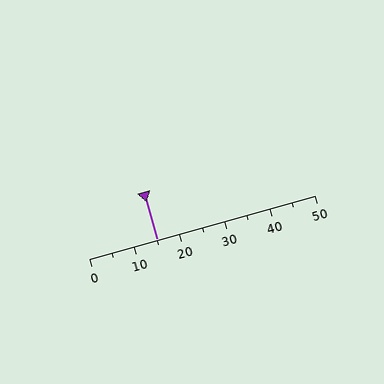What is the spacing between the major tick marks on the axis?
The major ticks are spaced 10 apart.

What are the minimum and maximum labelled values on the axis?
The axis runs from 0 to 50.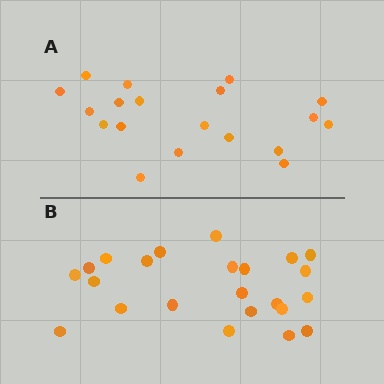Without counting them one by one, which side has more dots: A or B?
Region B (the bottom region) has more dots.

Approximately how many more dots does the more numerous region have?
Region B has about 4 more dots than region A.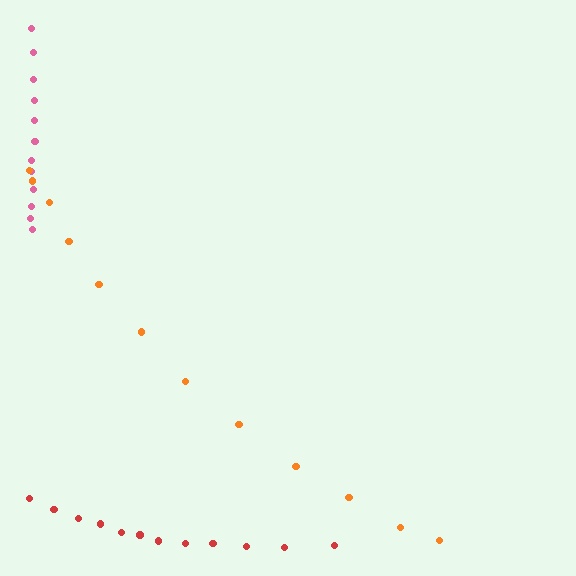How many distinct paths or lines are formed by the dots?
There are 3 distinct paths.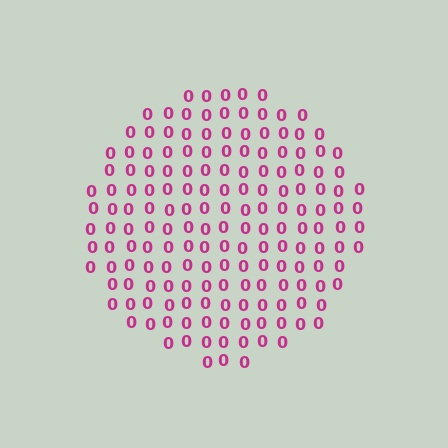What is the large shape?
The large shape is a circle.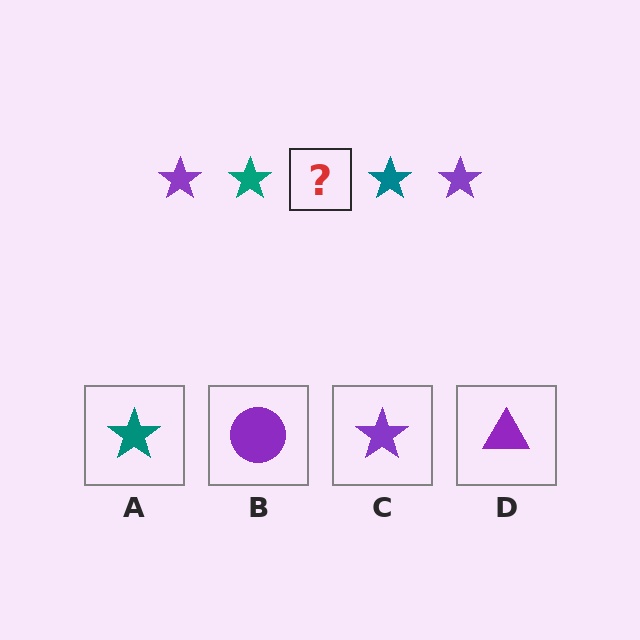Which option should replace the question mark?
Option C.